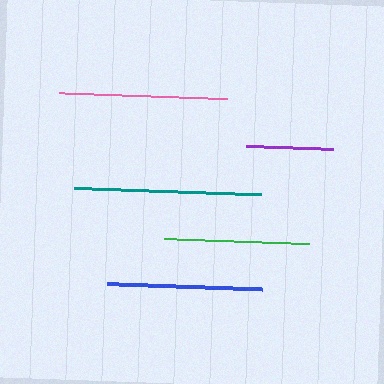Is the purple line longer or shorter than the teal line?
The teal line is longer than the purple line.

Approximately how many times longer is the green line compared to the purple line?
The green line is approximately 1.7 times the length of the purple line.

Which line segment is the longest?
The teal line is the longest at approximately 187 pixels.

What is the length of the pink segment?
The pink segment is approximately 169 pixels long.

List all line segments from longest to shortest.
From longest to shortest: teal, pink, blue, green, purple.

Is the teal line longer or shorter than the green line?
The teal line is longer than the green line.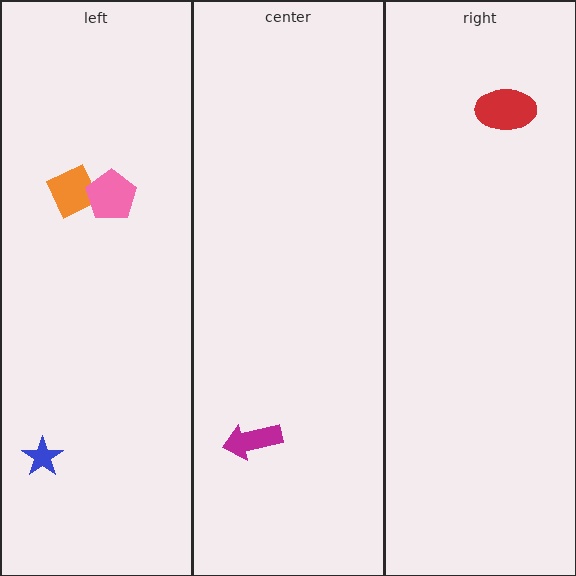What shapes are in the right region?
The red ellipse.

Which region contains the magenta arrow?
The center region.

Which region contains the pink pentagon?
The left region.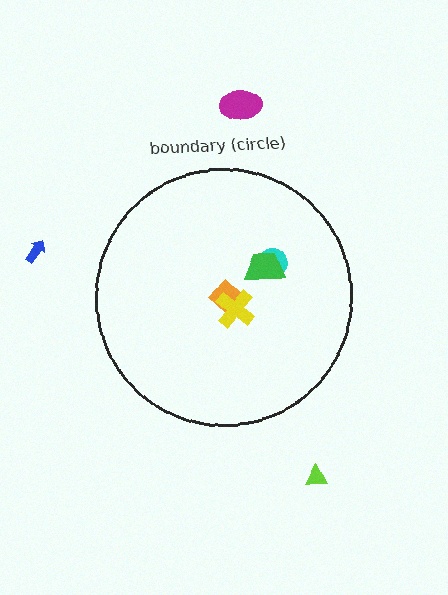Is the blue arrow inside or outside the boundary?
Outside.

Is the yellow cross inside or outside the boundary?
Inside.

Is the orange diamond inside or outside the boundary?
Inside.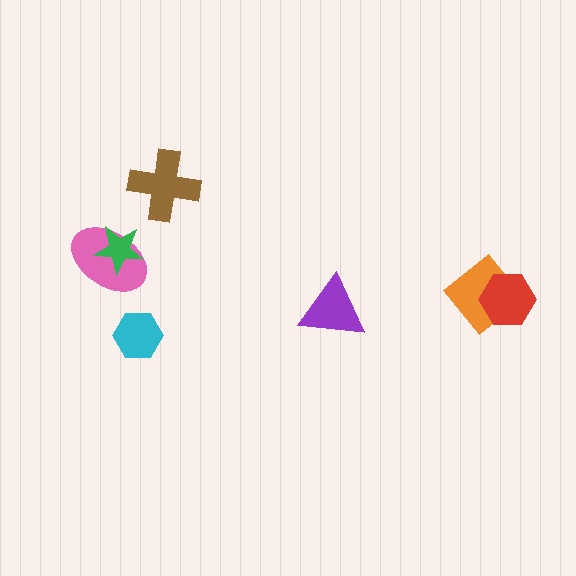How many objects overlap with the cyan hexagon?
0 objects overlap with the cyan hexagon.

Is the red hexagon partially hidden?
No, no other shape covers it.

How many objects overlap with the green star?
1 object overlaps with the green star.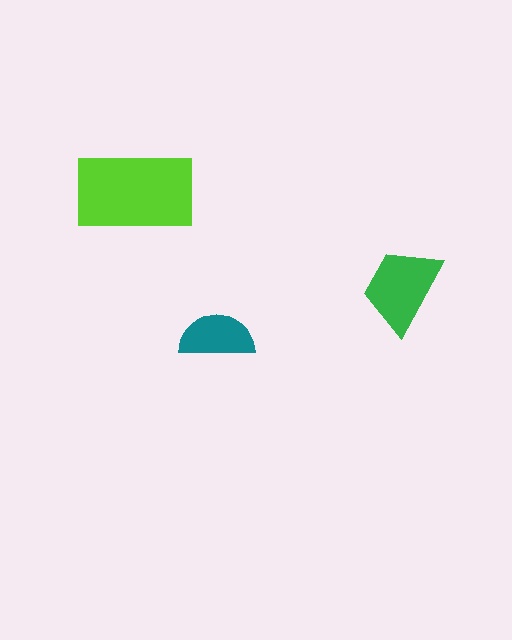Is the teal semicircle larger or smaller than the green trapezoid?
Smaller.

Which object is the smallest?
The teal semicircle.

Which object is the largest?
The lime rectangle.